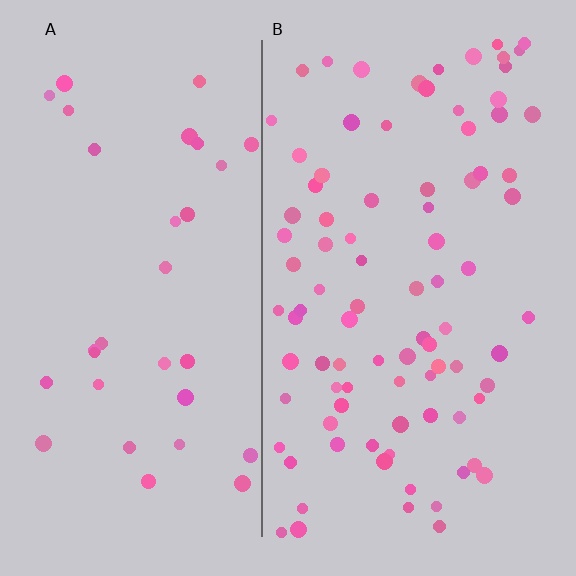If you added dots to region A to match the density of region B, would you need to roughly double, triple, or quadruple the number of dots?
Approximately triple.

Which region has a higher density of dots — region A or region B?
B (the right).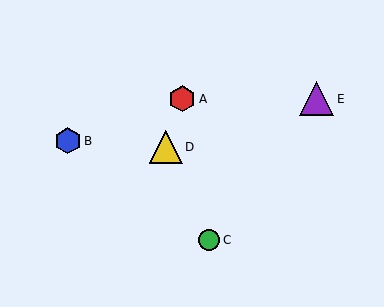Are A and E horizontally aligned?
Yes, both are at y≈99.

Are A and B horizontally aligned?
No, A is at y≈99 and B is at y≈141.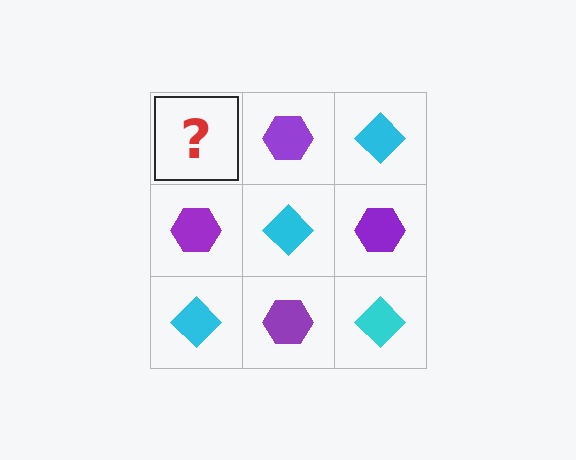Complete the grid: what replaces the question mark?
The question mark should be replaced with a cyan diamond.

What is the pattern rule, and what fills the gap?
The rule is that it alternates cyan diamond and purple hexagon in a checkerboard pattern. The gap should be filled with a cyan diamond.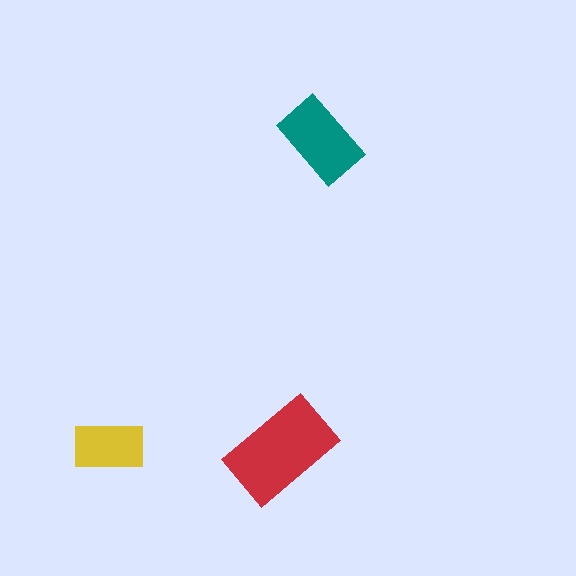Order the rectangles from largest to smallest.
the red one, the teal one, the yellow one.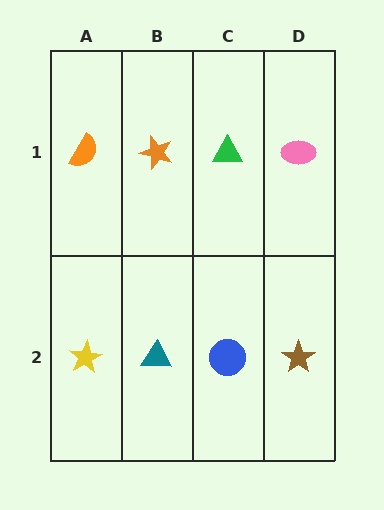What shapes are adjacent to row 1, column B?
A teal triangle (row 2, column B), an orange semicircle (row 1, column A), a green triangle (row 1, column C).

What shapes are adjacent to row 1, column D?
A brown star (row 2, column D), a green triangle (row 1, column C).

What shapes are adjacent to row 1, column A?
A yellow star (row 2, column A), an orange star (row 1, column B).